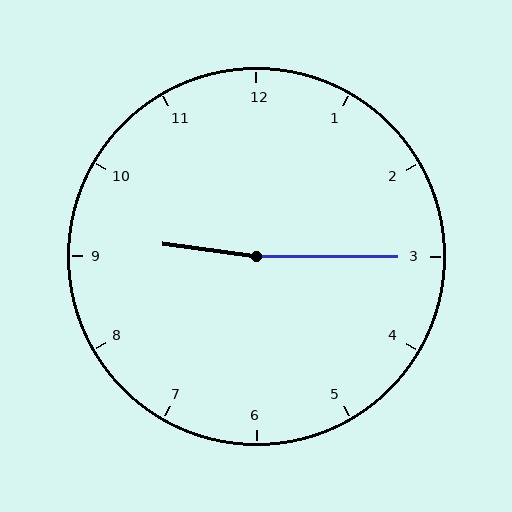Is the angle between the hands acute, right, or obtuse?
It is obtuse.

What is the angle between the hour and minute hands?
Approximately 172 degrees.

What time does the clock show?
9:15.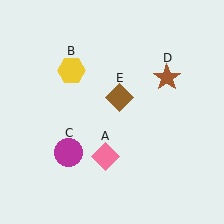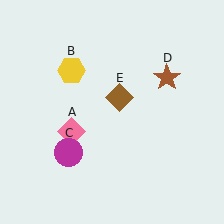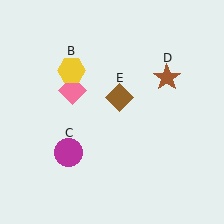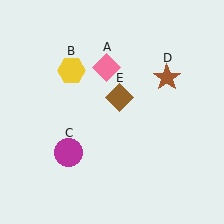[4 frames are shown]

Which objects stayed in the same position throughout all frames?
Yellow hexagon (object B) and magenta circle (object C) and brown star (object D) and brown diamond (object E) remained stationary.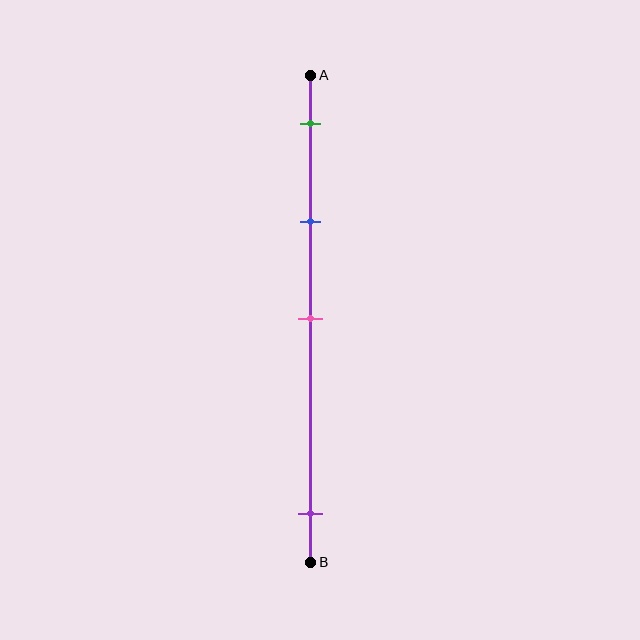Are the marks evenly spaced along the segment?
No, the marks are not evenly spaced.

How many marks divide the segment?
There are 4 marks dividing the segment.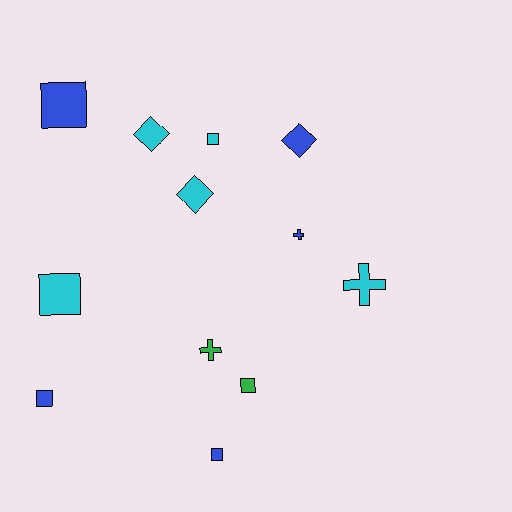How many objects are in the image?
There are 12 objects.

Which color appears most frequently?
Cyan, with 5 objects.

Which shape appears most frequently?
Square, with 6 objects.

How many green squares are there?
There is 1 green square.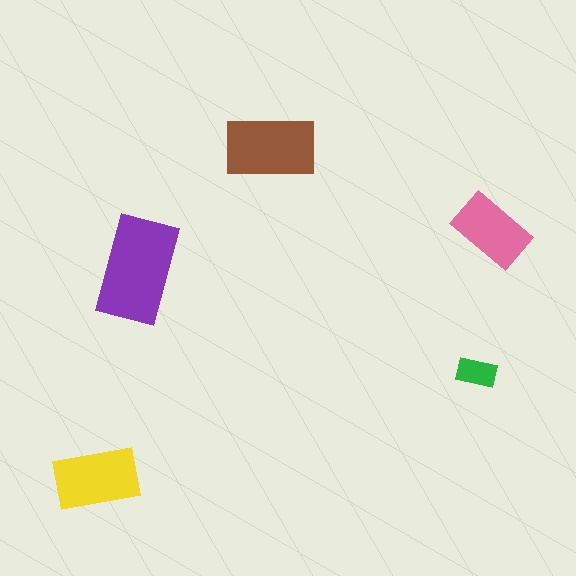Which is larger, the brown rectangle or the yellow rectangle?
The brown one.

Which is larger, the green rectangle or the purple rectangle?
The purple one.